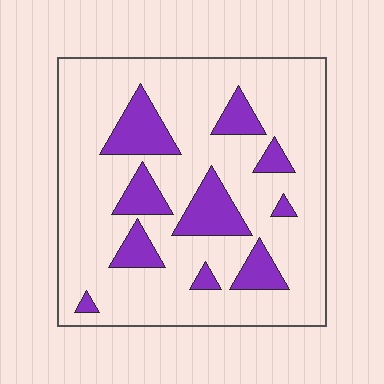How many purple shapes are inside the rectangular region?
10.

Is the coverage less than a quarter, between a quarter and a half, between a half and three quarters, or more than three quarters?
Less than a quarter.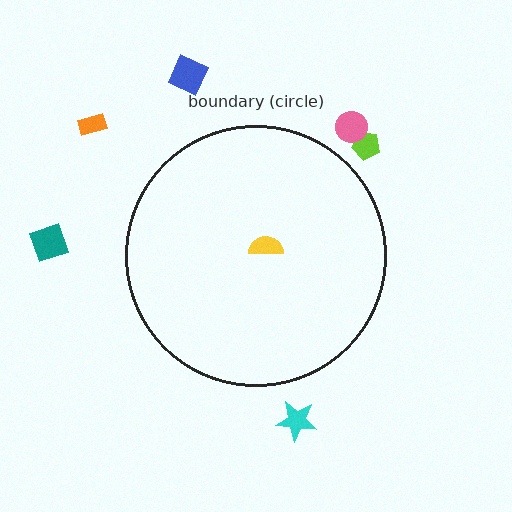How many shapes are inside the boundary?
1 inside, 6 outside.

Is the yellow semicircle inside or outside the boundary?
Inside.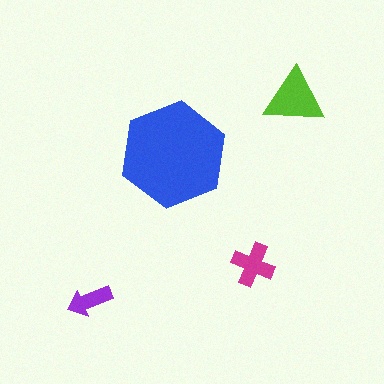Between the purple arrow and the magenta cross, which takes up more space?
The magenta cross.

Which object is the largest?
The blue hexagon.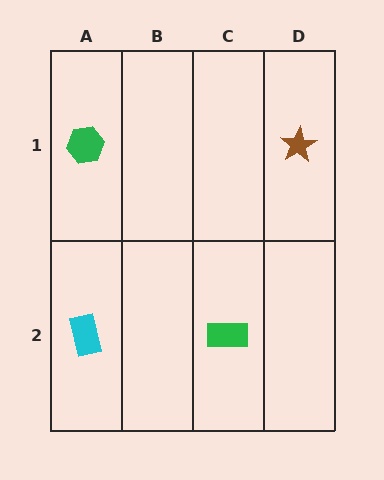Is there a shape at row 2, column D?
No, that cell is empty.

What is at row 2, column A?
A cyan rectangle.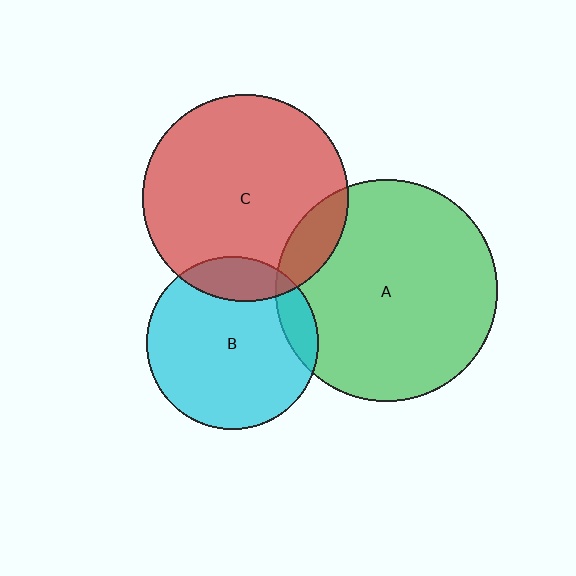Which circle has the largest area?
Circle A (green).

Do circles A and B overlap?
Yes.